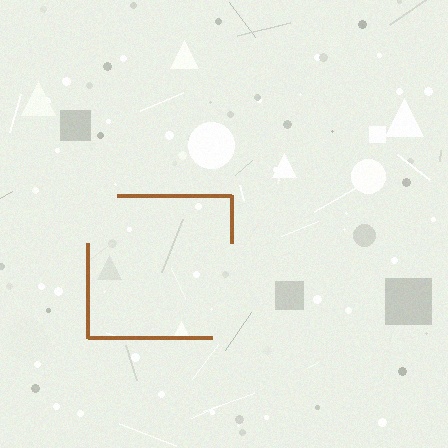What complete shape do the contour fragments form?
The contour fragments form a square.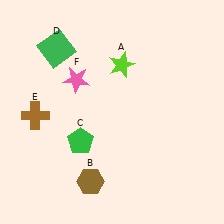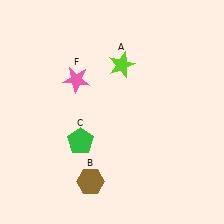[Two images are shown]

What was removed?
The brown cross (E), the green square (D) were removed in Image 2.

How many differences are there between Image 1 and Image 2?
There are 2 differences between the two images.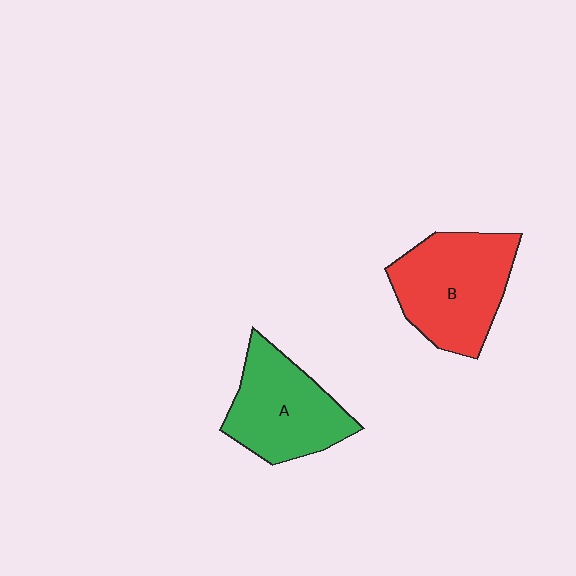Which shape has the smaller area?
Shape A (green).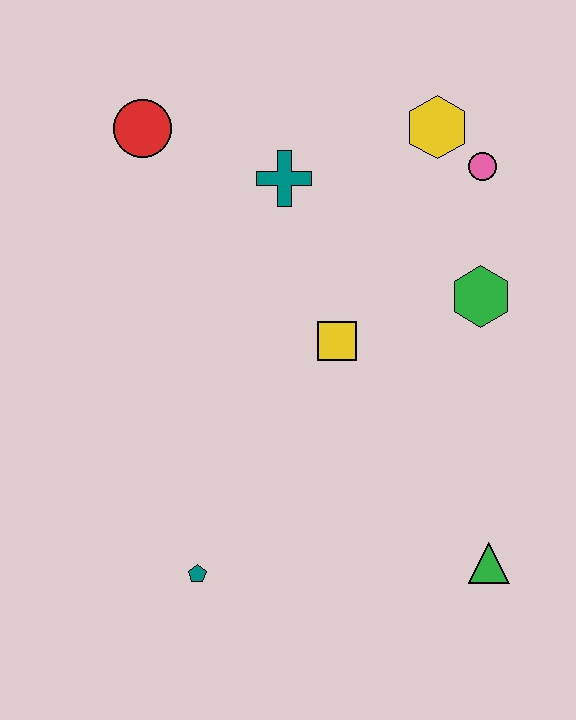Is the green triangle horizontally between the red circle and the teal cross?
No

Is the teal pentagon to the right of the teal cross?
No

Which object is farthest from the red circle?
The green triangle is farthest from the red circle.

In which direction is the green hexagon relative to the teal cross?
The green hexagon is to the right of the teal cross.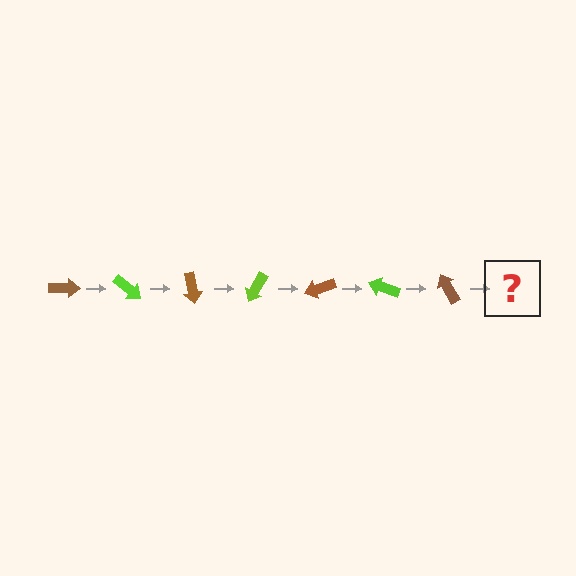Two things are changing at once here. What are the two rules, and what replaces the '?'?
The two rules are that it rotates 40 degrees each step and the color cycles through brown and lime. The '?' should be a lime arrow, rotated 280 degrees from the start.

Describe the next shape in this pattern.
It should be a lime arrow, rotated 280 degrees from the start.